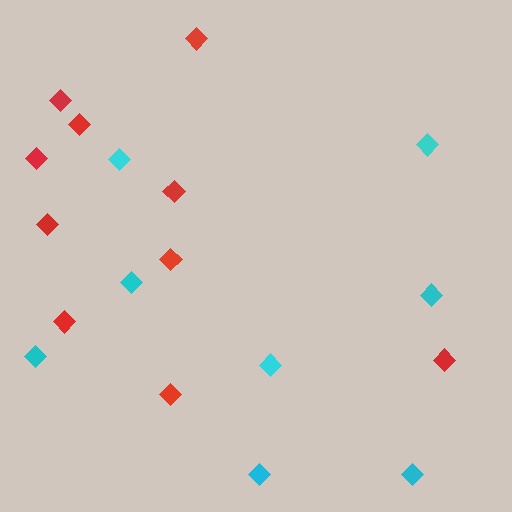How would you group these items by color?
There are 2 groups: one group of red diamonds (10) and one group of cyan diamonds (8).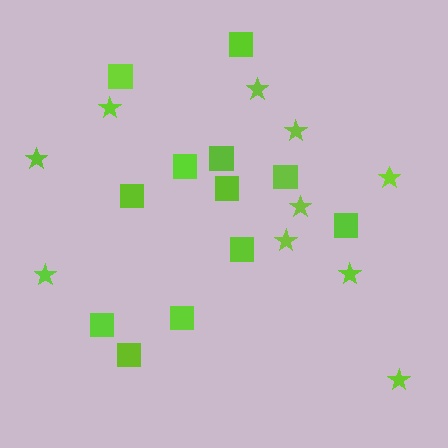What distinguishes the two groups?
There are 2 groups: one group of squares (12) and one group of stars (10).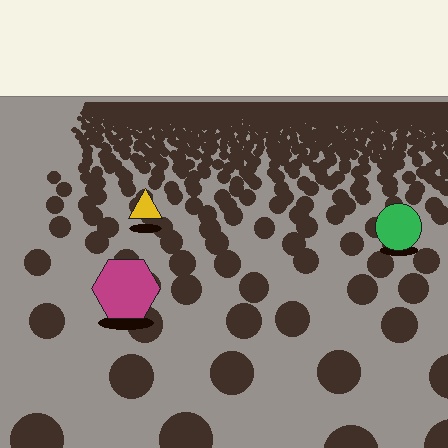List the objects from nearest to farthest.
From nearest to farthest: the magenta hexagon, the green circle, the yellow triangle.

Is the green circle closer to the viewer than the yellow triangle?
Yes. The green circle is closer — you can tell from the texture gradient: the ground texture is coarser near it.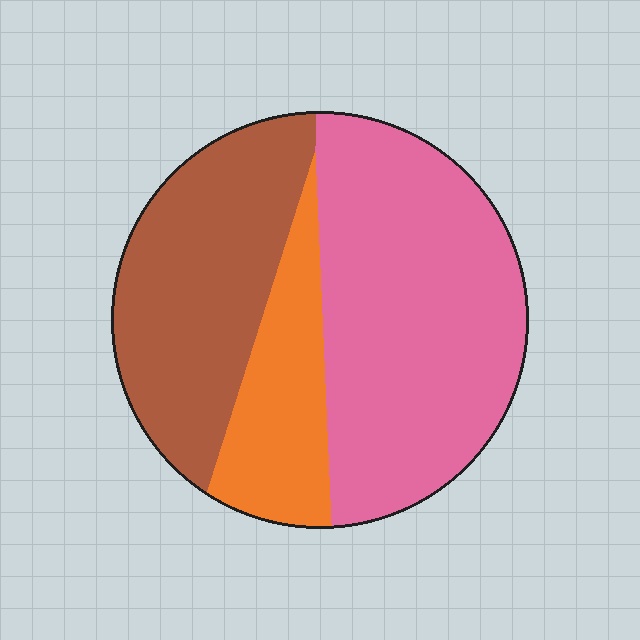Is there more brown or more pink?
Pink.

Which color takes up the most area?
Pink, at roughly 50%.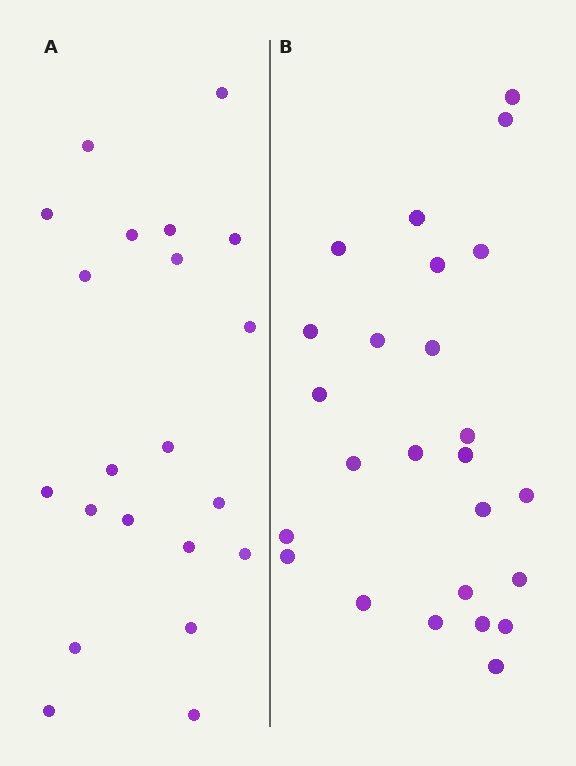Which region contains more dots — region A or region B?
Region B (the right region) has more dots.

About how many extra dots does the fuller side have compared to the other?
Region B has about 4 more dots than region A.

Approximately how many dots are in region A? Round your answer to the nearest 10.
About 20 dots. (The exact count is 21, which rounds to 20.)